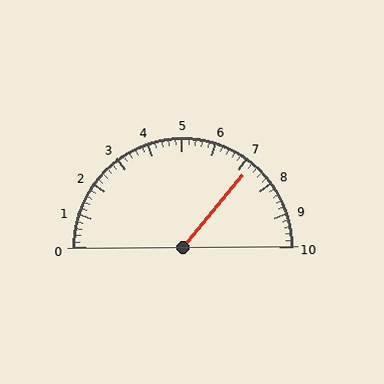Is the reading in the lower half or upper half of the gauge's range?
The reading is in the upper half of the range (0 to 10).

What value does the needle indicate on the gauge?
The needle indicates approximately 7.2.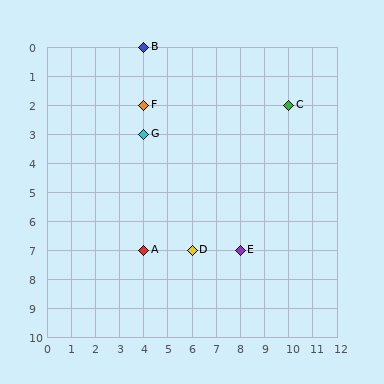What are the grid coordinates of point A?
Point A is at grid coordinates (4, 7).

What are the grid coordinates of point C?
Point C is at grid coordinates (10, 2).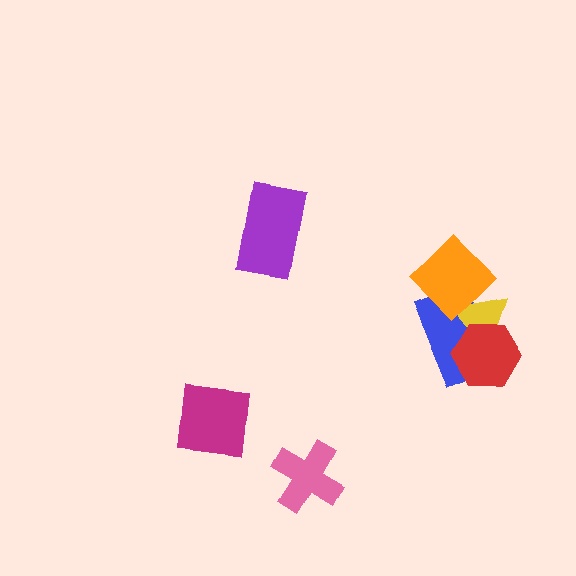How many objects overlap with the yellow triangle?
3 objects overlap with the yellow triangle.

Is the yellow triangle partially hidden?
Yes, it is partially covered by another shape.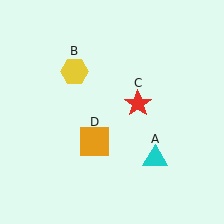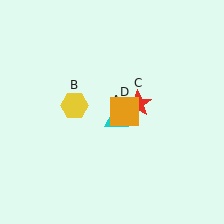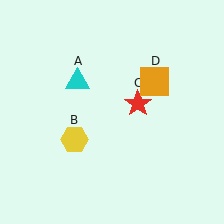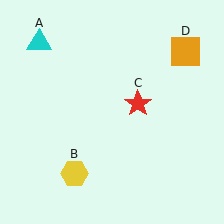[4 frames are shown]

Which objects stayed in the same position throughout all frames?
Red star (object C) remained stationary.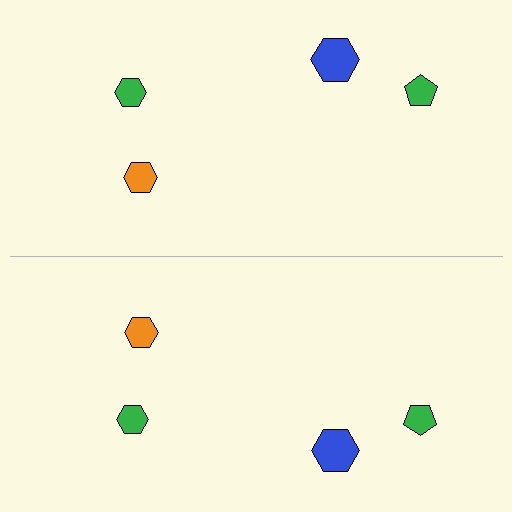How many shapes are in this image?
There are 8 shapes in this image.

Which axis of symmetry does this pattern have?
The pattern has a horizontal axis of symmetry running through the center of the image.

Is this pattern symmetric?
Yes, this pattern has bilateral (reflection) symmetry.